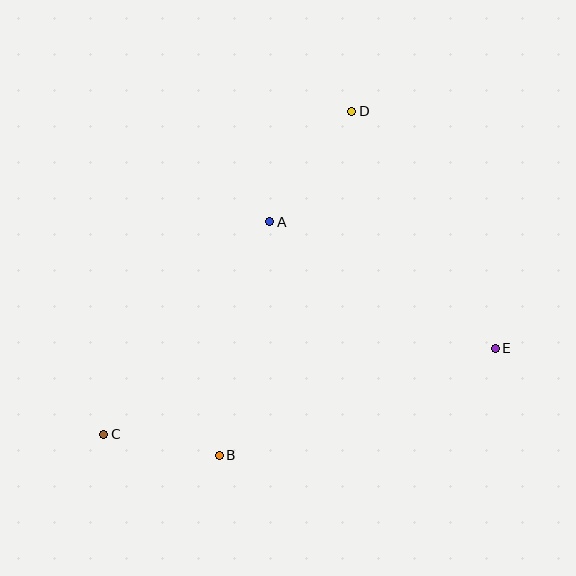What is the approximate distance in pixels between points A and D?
The distance between A and D is approximately 138 pixels.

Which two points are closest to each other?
Points B and C are closest to each other.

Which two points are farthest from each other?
Points C and D are farthest from each other.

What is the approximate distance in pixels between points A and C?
The distance between A and C is approximately 269 pixels.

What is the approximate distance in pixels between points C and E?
The distance between C and E is approximately 401 pixels.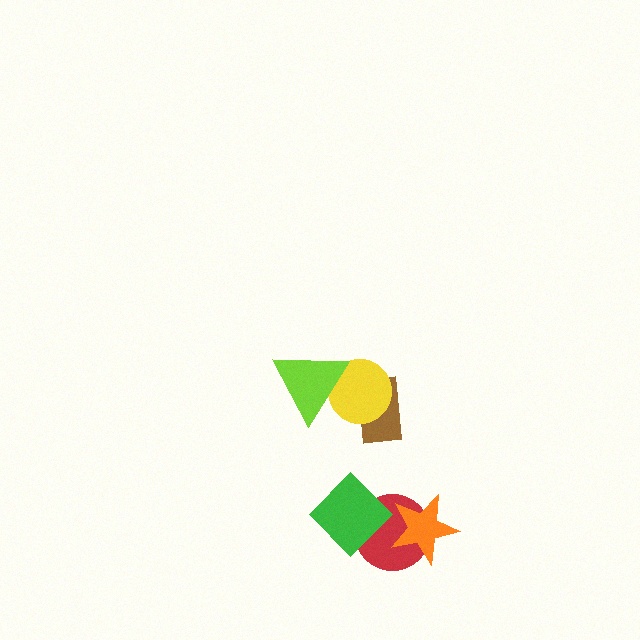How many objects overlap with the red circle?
2 objects overlap with the red circle.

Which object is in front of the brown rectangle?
The yellow circle is in front of the brown rectangle.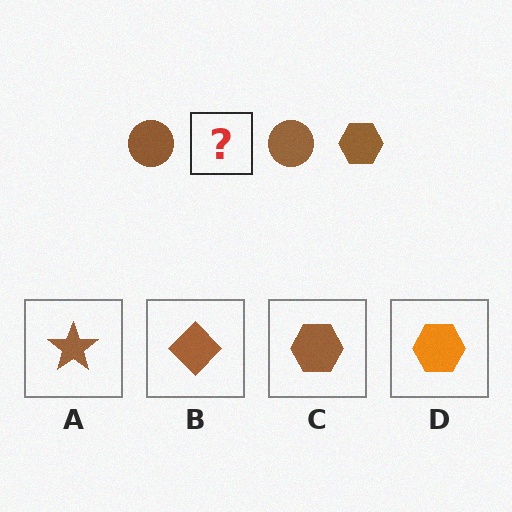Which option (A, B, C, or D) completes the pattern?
C.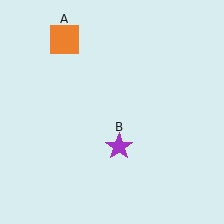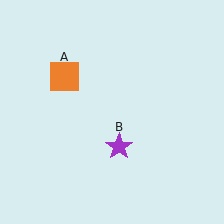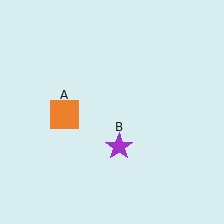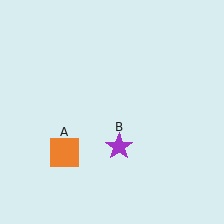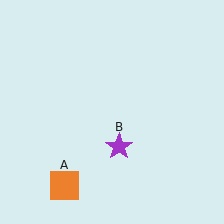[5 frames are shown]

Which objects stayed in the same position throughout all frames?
Purple star (object B) remained stationary.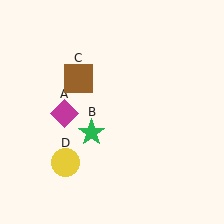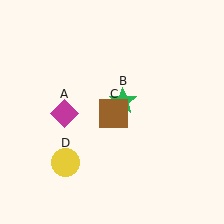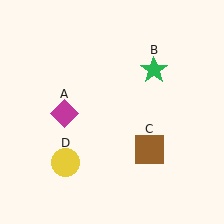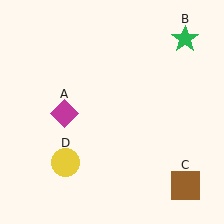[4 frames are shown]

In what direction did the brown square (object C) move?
The brown square (object C) moved down and to the right.